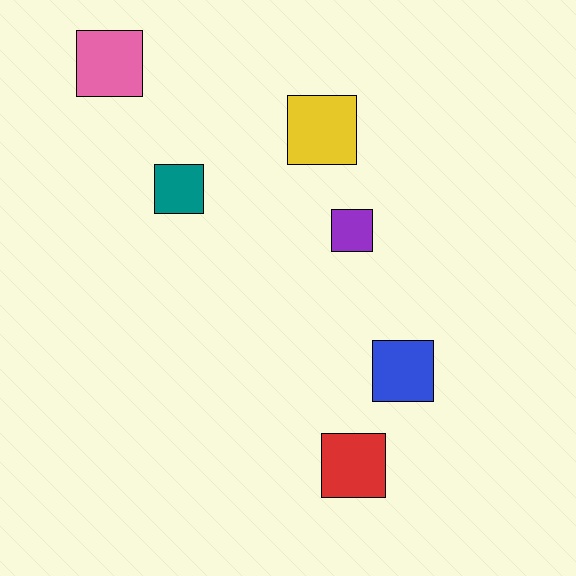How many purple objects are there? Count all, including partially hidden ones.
There is 1 purple object.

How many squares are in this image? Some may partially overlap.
There are 6 squares.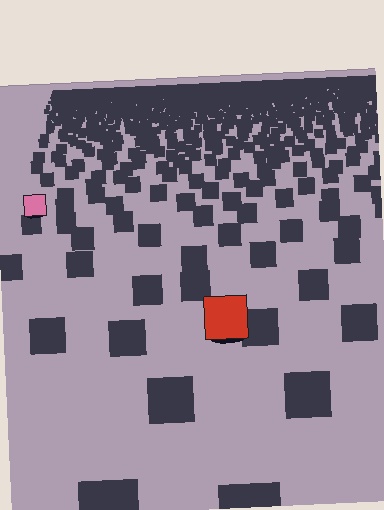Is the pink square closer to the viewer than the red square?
No. The red square is closer — you can tell from the texture gradient: the ground texture is coarser near it.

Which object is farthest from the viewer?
The pink square is farthest from the viewer. It appears smaller and the ground texture around it is denser.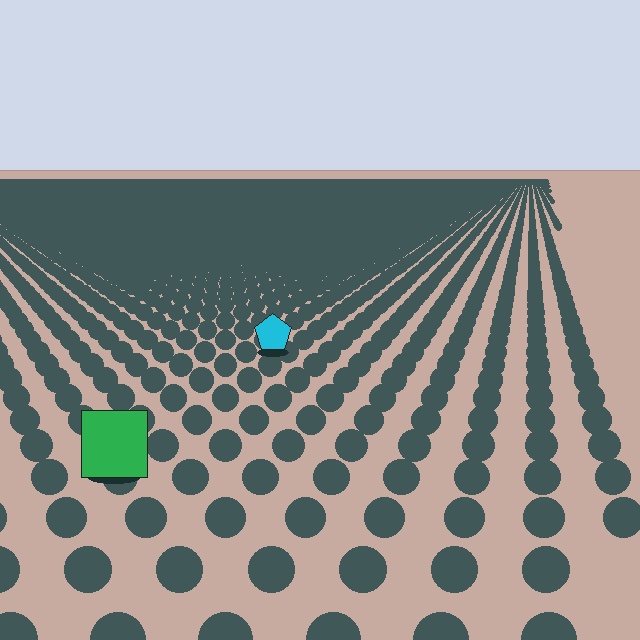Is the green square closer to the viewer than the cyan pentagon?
Yes. The green square is closer — you can tell from the texture gradient: the ground texture is coarser near it.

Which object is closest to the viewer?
The green square is closest. The texture marks near it are larger and more spread out.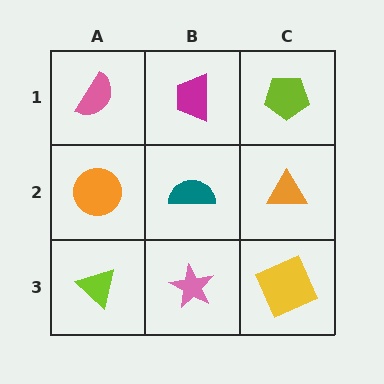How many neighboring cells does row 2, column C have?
3.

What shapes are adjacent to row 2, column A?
A pink semicircle (row 1, column A), a lime triangle (row 3, column A), a teal semicircle (row 2, column B).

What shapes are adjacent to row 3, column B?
A teal semicircle (row 2, column B), a lime triangle (row 3, column A), a yellow square (row 3, column C).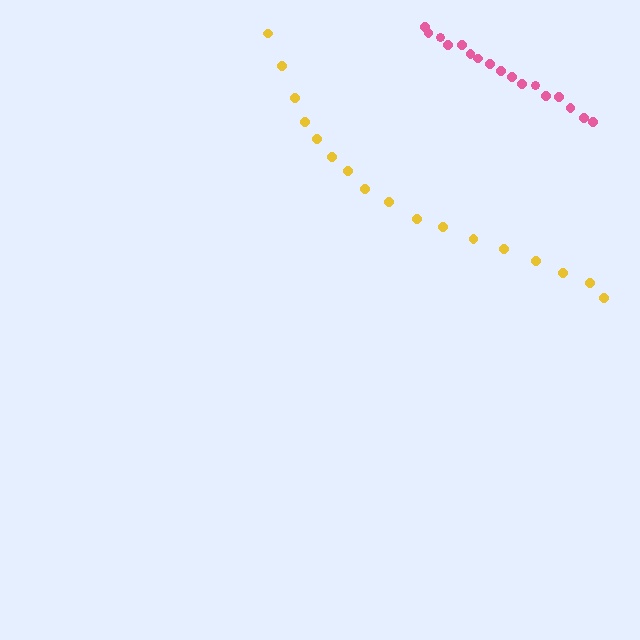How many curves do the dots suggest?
There are 2 distinct paths.